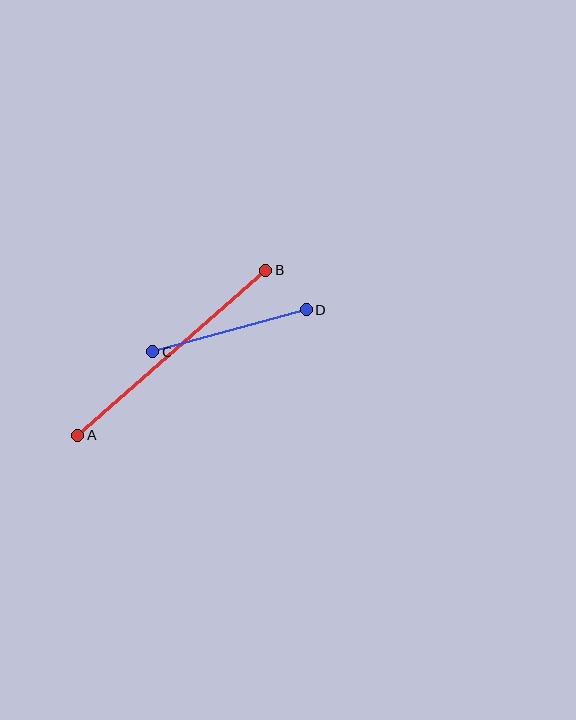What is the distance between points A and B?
The distance is approximately 250 pixels.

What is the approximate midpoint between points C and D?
The midpoint is at approximately (229, 331) pixels.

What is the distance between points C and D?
The distance is approximately 159 pixels.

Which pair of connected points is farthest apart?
Points A and B are farthest apart.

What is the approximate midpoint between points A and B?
The midpoint is at approximately (172, 353) pixels.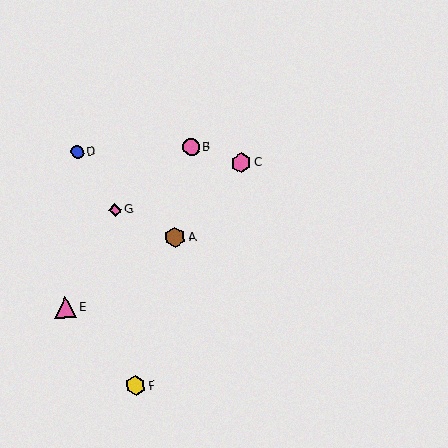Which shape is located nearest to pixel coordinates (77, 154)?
The blue circle (labeled D) at (77, 152) is nearest to that location.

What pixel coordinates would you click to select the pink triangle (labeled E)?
Click at (65, 308) to select the pink triangle E.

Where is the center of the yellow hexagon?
The center of the yellow hexagon is at (136, 386).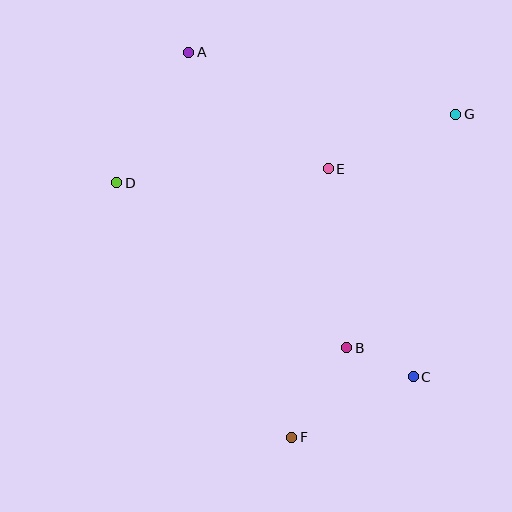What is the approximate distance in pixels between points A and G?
The distance between A and G is approximately 274 pixels.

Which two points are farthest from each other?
Points A and F are farthest from each other.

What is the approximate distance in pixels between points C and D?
The distance between C and D is approximately 354 pixels.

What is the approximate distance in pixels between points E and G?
The distance between E and G is approximately 138 pixels.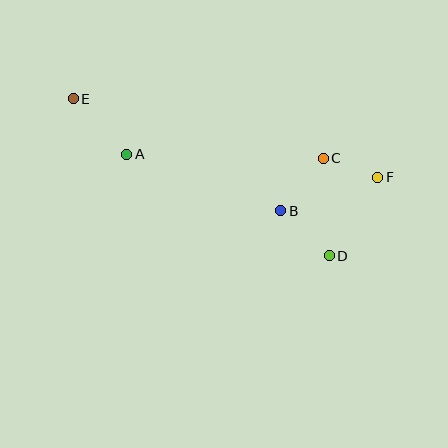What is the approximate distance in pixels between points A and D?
The distance between A and D is approximately 226 pixels.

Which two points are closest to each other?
Points C and F are closest to each other.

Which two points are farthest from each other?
Points E and F are farthest from each other.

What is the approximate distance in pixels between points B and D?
The distance between B and D is approximately 66 pixels.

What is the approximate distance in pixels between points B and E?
The distance between B and E is approximately 236 pixels.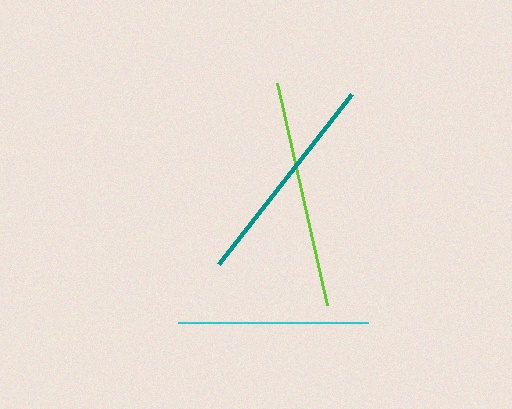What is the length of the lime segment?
The lime segment is approximately 228 pixels long.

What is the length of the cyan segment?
The cyan segment is approximately 190 pixels long.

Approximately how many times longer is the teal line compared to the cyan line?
The teal line is approximately 1.1 times the length of the cyan line.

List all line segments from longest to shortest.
From longest to shortest: lime, teal, cyan.